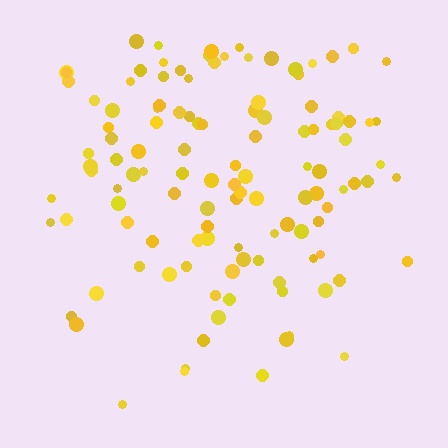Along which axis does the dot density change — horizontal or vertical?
Vertical.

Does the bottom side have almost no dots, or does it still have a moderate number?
Still a moderate number, just noticeably fewer than the top.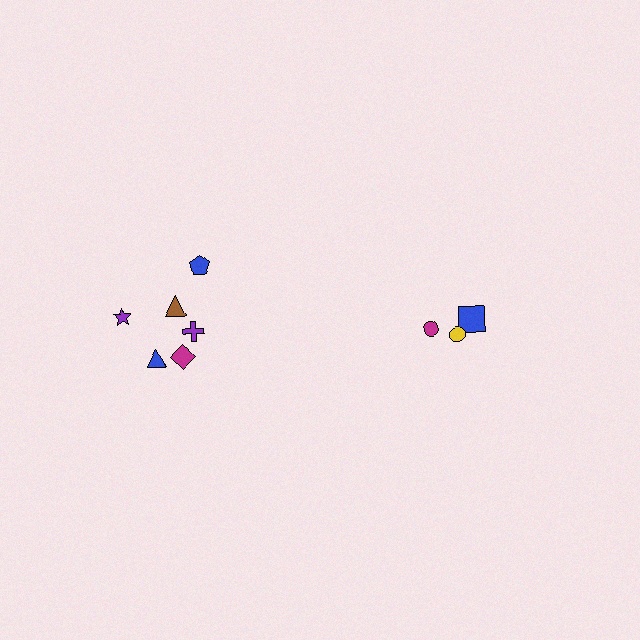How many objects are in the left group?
There are 6 objects.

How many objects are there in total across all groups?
There are 9 objects.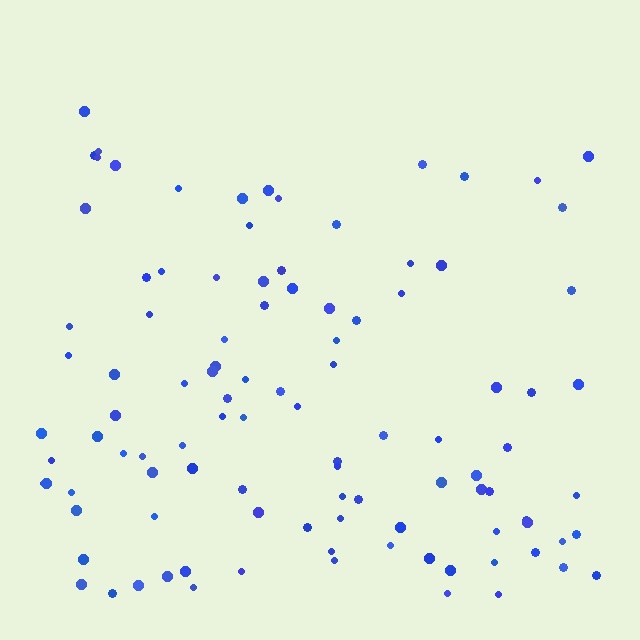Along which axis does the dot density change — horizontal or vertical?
Vertical.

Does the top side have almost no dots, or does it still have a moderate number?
Still a moderate number, just noticeably fewer than the bottom.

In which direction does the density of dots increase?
From top to bottom, with the bottom side densest.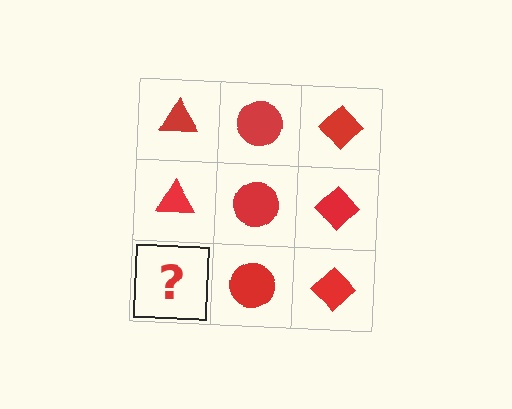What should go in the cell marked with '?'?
The missing cell should contain a red triangle.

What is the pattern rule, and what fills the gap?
The rule is that each column has a consistent shape. The gap should be filled with a red triangle.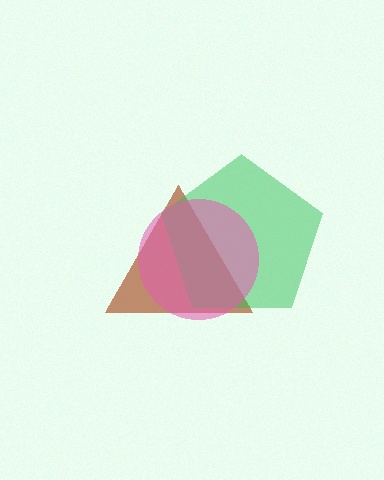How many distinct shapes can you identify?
There are 3 distinct shapes: a brown triangle, a green pentagon, a pink circle.